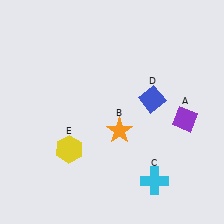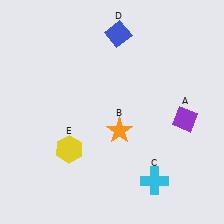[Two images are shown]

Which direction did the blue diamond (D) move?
The blue diamond (D) moved up.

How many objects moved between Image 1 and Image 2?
1 object moved between the two images.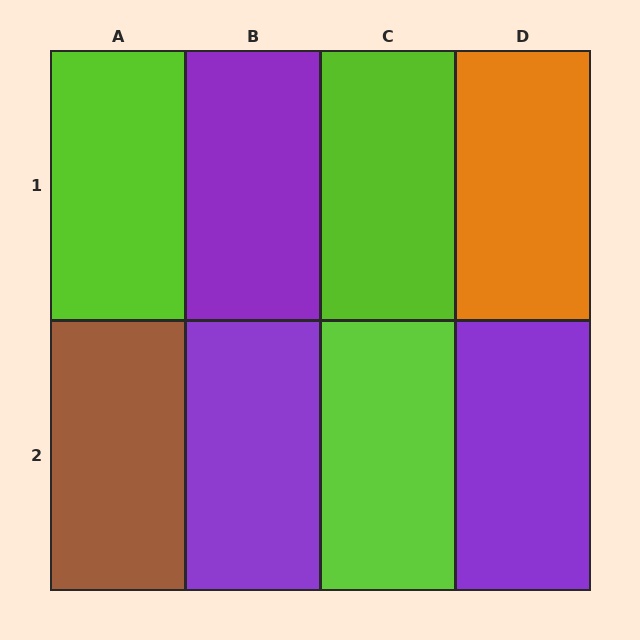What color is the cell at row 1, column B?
Purple.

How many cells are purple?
3 cells are purple.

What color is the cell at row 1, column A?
Lime.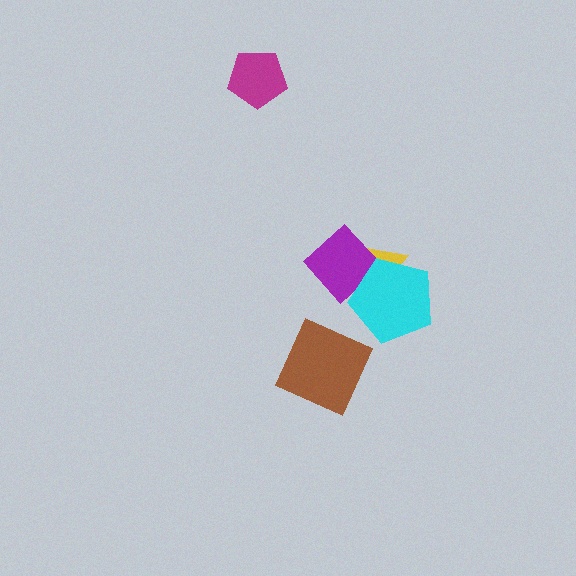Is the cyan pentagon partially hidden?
No, no other shape covers it.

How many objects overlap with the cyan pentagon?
2 objects overlap with the cyan pentagon.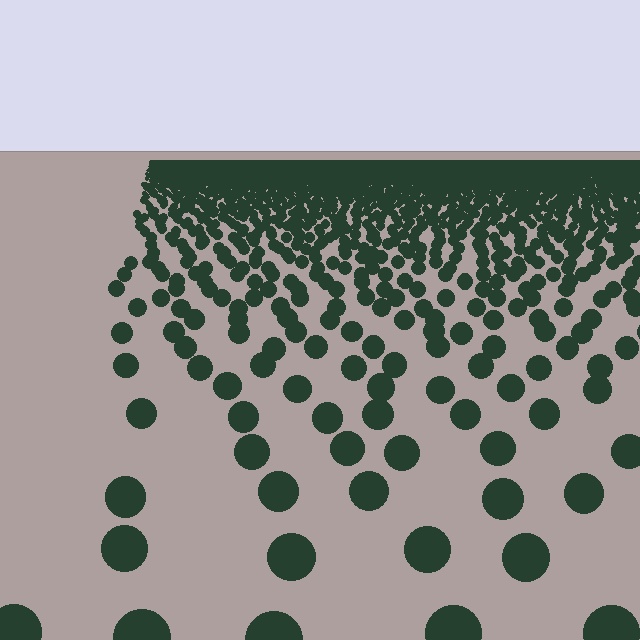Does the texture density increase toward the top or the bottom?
Density increases toward the top.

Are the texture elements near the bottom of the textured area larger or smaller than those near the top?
Larger. Near the bottom, elements are closer to the viewer and appear at a bigger on-screen size.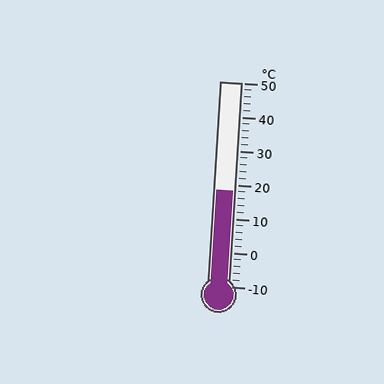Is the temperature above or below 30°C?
The temperature is below 30°C.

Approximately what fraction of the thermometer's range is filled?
The thermometer is filled to approximately 45% of its range.